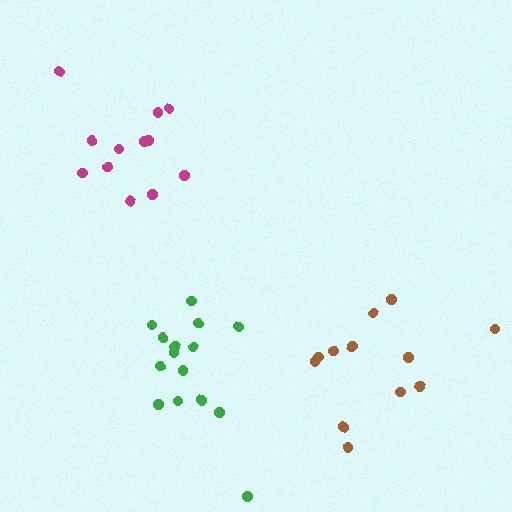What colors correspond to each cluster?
The clusters are colored: magenta, brown, green.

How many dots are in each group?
Group 1: 12 dots, Group 2: 12 dots, Group 3: 15 dots (39 total).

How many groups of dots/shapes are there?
There are 3 groups.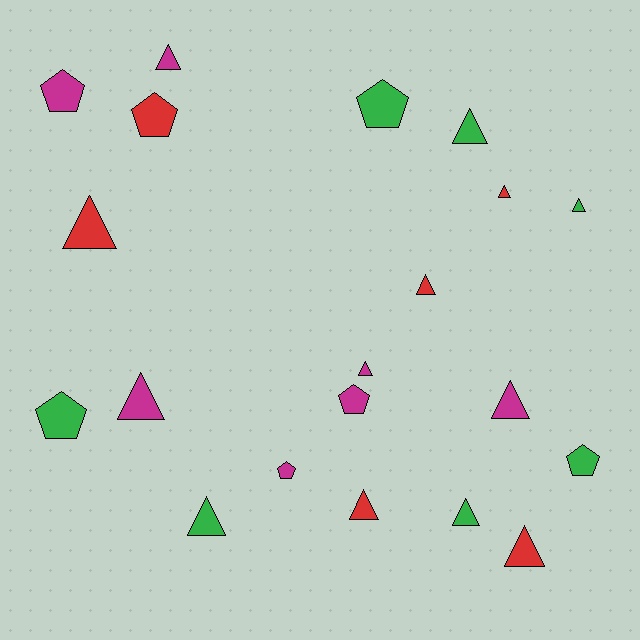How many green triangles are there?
There are 4 green triangles.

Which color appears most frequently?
Magenta, with 7 objects.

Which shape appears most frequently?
Triangle, with 13 objects.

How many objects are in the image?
There are 20 objects.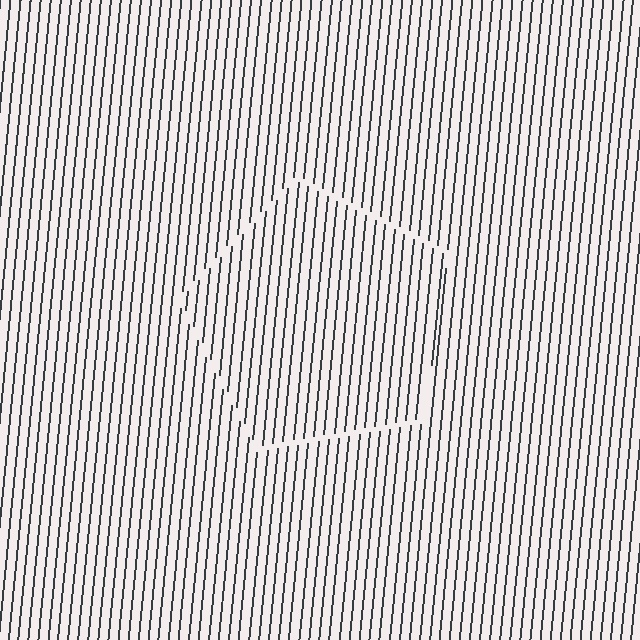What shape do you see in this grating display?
An illusory pentagon. The interior of the shape contains the same grating, shifted by half a period — the contour is defined by the phase discontinuity where line-ends from the inner and outer gratings abut.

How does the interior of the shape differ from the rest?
The interior of the shape contains the same grating, shifted by half a period — the contour is defined by the phase discontinuity where line-ends from the inner and outer gratings abut.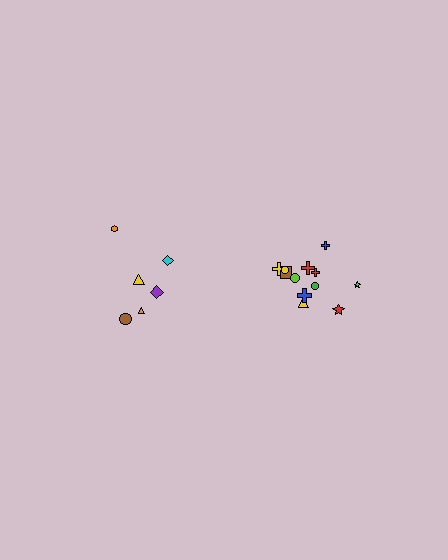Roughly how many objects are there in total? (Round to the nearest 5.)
Roughly 20 objects in total.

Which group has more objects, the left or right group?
The right group.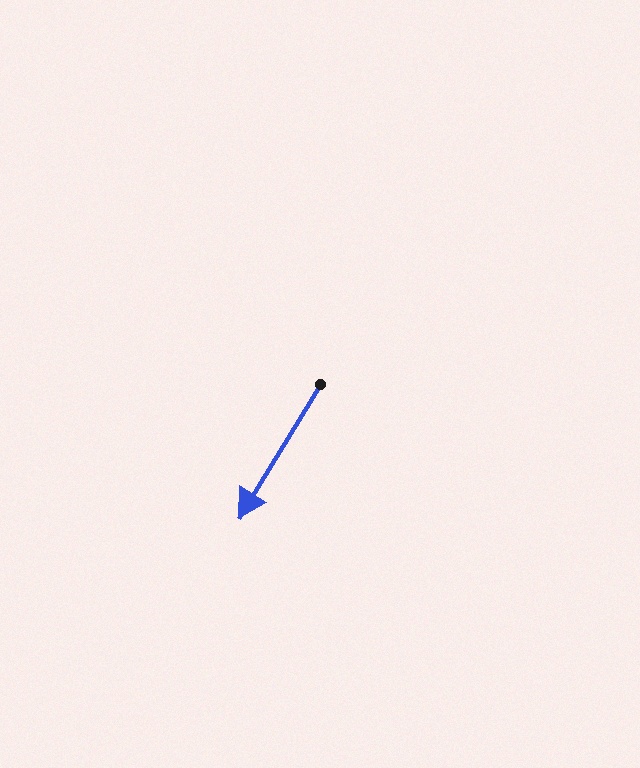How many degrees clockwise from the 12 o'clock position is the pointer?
Approximately 211 degrees.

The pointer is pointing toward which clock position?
Roughly 7 o'clock.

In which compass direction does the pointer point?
Southwest.